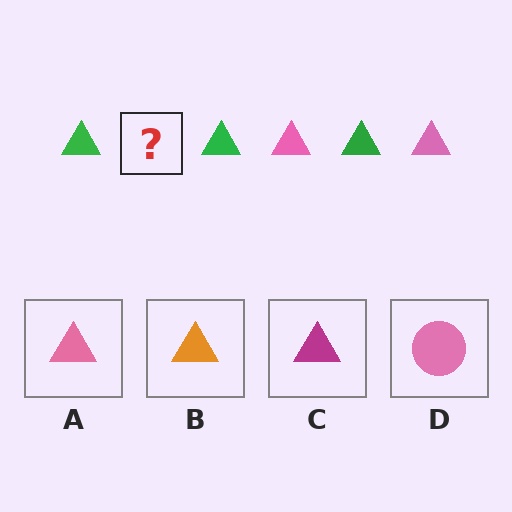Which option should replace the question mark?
Option A.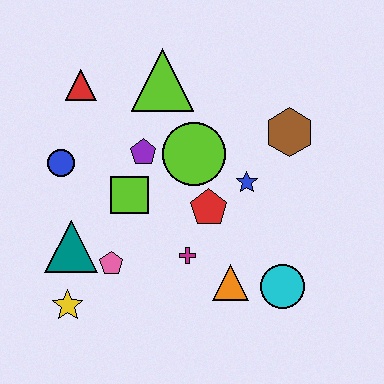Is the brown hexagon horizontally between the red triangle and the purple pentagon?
No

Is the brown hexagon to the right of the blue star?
Yes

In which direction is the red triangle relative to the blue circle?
The red triangle is above the blue circle.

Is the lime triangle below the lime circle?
No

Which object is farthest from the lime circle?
The yellow star is farthest from the lime circle.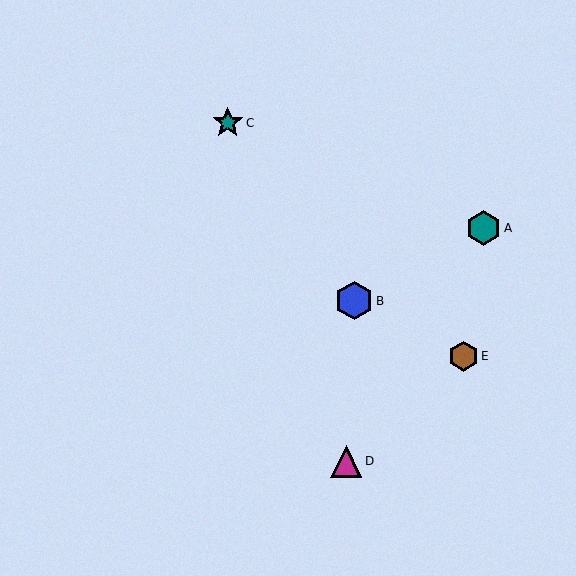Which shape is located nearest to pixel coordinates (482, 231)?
The teal hexagon (labeled A) at (483, 228) is nearest to that location.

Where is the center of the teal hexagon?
The center of the teal hexagon is at (483, 228).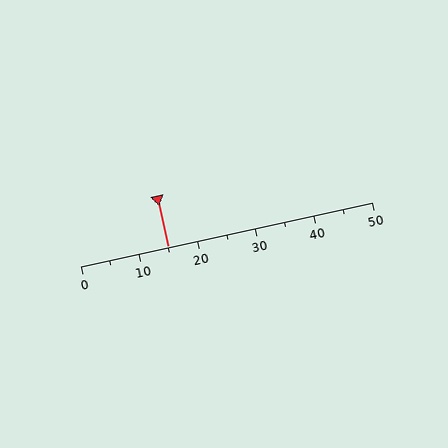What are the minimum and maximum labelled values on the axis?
The axis runs from 0 to 50.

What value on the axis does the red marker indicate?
The marker indicates approximately 15.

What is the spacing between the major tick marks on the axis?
The major ticks are spaced 10 apart.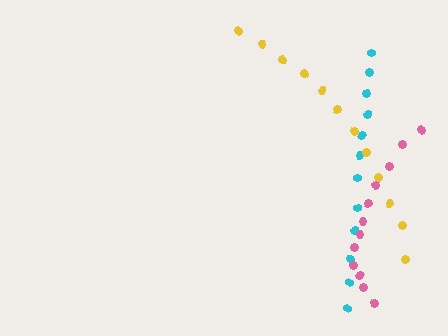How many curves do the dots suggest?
There are 3 distinct paths.